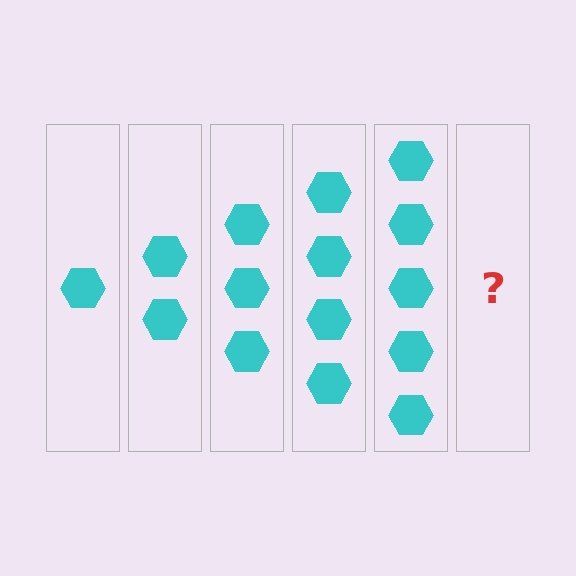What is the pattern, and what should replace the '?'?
The pattern is that each step adds one more hexagon. The '?' should be 6 hexagons.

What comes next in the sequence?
The next element should be 6 hexagons.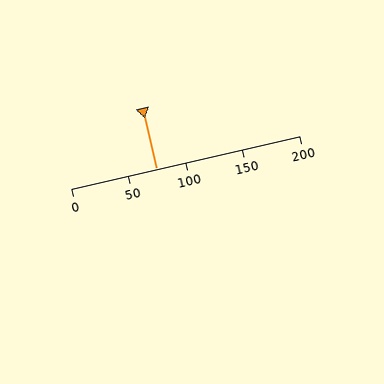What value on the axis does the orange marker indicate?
The marker indicates approximately 75.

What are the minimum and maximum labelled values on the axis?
The axis runs from 0 to 200.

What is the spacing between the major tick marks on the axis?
The major ticks are spaced 50 apart.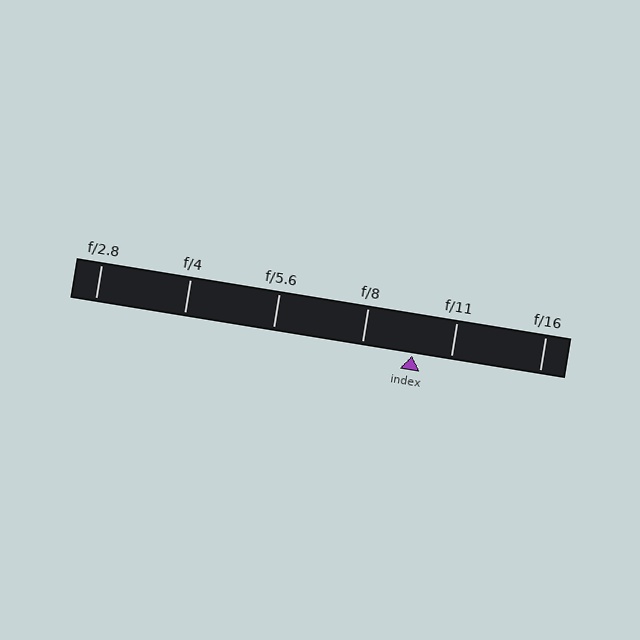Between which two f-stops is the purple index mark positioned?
The index mark is between f/8 and f/11.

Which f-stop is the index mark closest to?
The index mark is closest to f/11.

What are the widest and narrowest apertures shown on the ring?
The widest aperture shown is f/2.8 and the narrowest is f/16.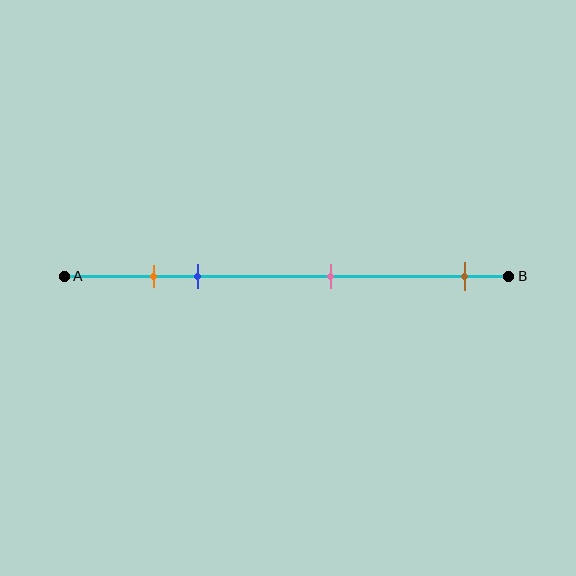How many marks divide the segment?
There are 4 marks dividing the segment.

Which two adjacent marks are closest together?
The orange and blue marks are the closest adjacent pair.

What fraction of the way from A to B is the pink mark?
The pink mark is approximately 60% (0.6) of the way from A to B.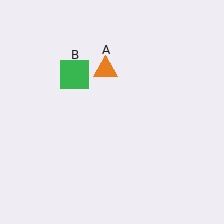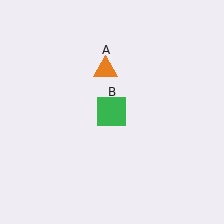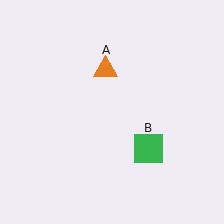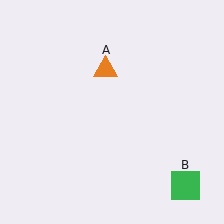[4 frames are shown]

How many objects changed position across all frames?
1 object changed position: green square (object B).